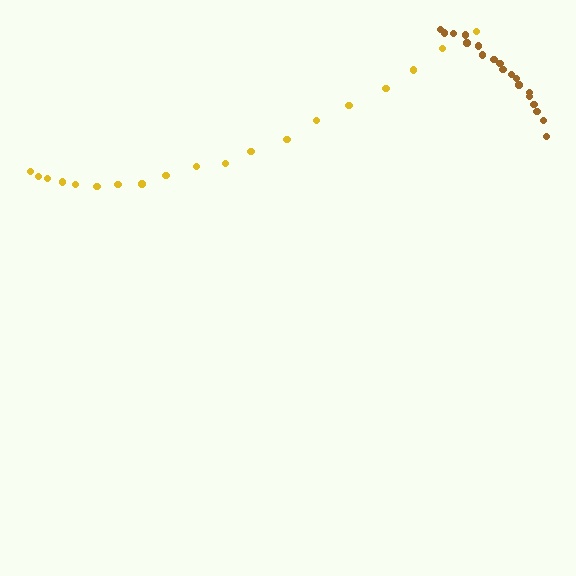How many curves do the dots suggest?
There are 2 distinct paths.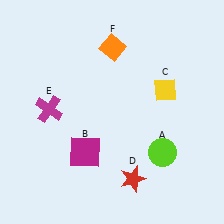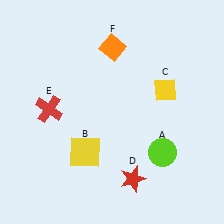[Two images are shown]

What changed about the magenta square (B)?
In Image 1, B is magenta. In Image 2, it changed to yellow.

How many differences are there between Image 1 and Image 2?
There are 2 differences between the two images.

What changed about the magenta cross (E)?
In Image 1, E is magenta. In Image 2, it changed to red.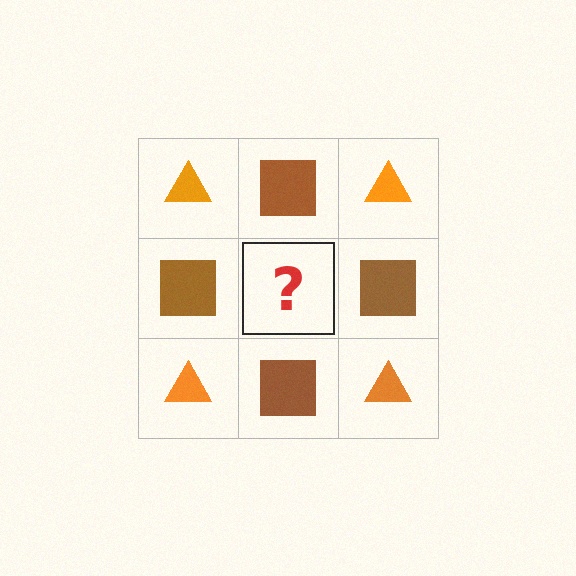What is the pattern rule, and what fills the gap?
The rule is that it alternates orange triangle and brown square in a checkerboard pattern. The gap should be filled with an orange triangle.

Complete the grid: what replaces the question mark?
The question mark should be replaced with an orange triangle.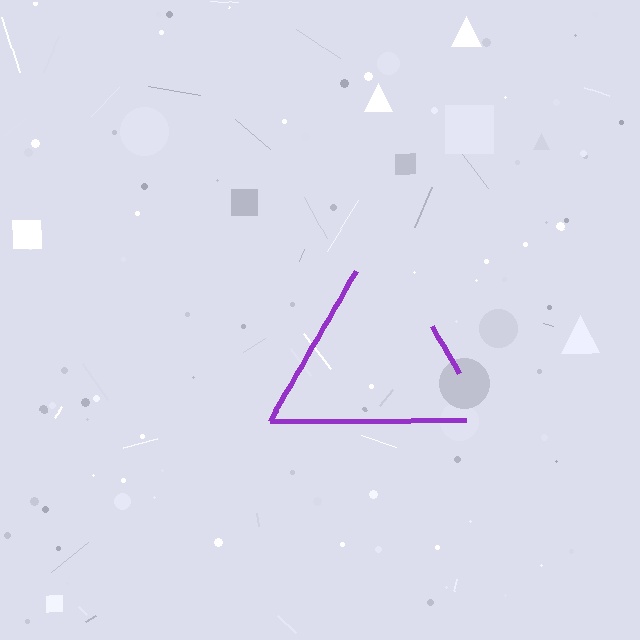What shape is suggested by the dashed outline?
The dashed outline suggests a triangle.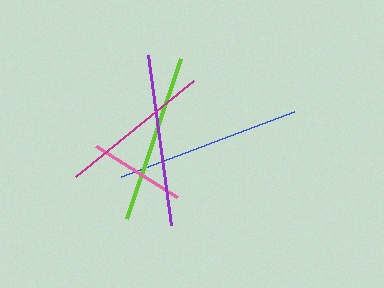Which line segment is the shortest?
The pink line is the shortest at approximately 96 pixels.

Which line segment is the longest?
The blue line is the longest at approximately 185 pixels.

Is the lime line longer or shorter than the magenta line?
The lime line is longer than the magenta line.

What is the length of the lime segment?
The lime segment is approximately 168 pixels long.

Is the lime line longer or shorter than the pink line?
The lime line is longer than the pink line.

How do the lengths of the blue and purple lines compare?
The blue and purple lines are approximately the same length.